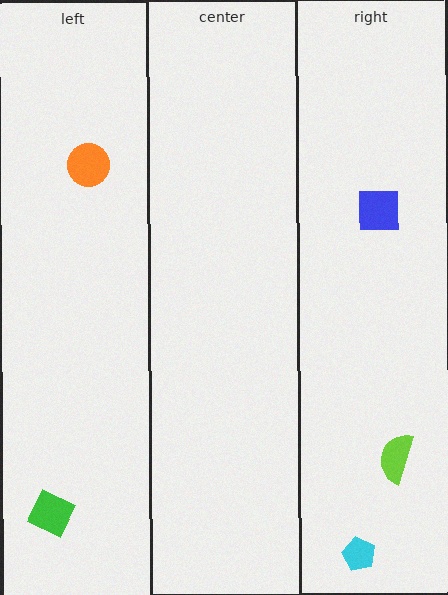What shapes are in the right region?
The blue square, the lime semicircle, the cyan pentagon.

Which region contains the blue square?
The right region.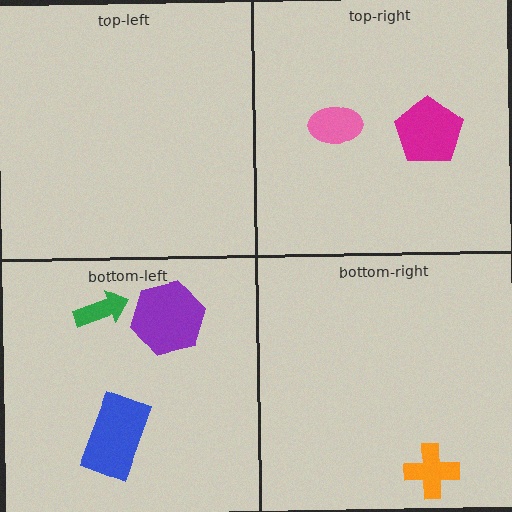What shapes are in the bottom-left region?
The green arrow, the purple hexagon, the blue rectangle.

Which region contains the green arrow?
The bottom-left region.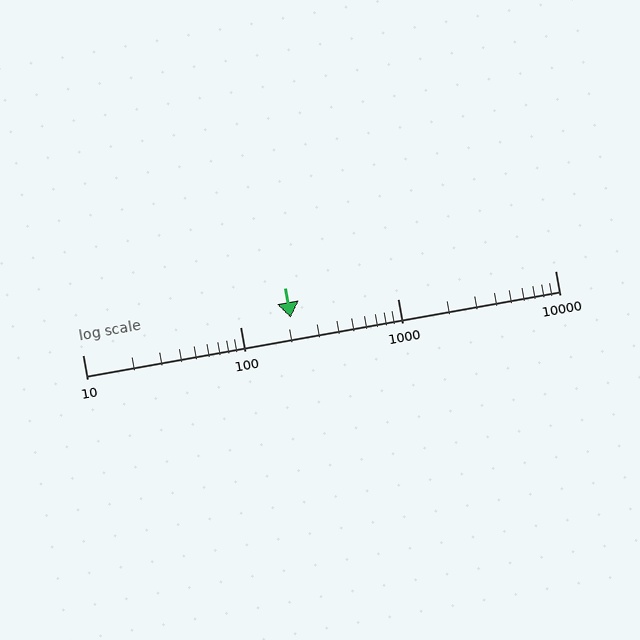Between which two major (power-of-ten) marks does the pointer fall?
The pointer is between 100 and 1000.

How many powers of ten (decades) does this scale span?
The scale spans 3 decades, from 10 to 10000.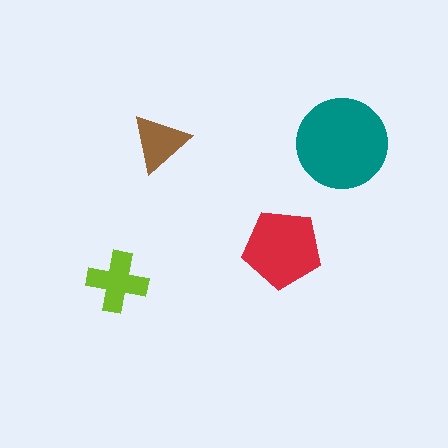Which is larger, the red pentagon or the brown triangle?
The red pentagon.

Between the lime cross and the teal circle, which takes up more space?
The teal circle.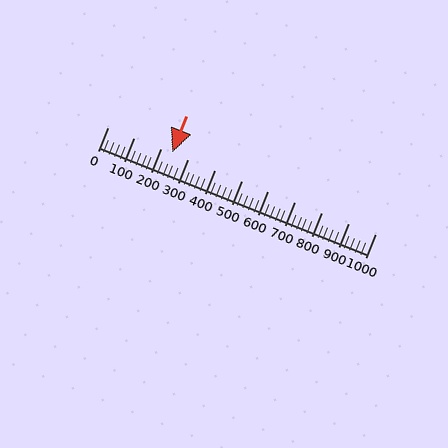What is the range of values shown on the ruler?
The ruler shows values from 0 to 1000.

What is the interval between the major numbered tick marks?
The major tick marks are spaced 100 units apart.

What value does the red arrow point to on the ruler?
The red arrow points to approximately 241.